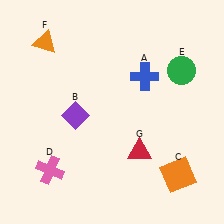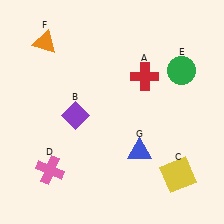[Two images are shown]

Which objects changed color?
A changed from blue to red. C changed from orange to yellow. G changed from red to blue.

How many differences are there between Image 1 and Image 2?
There are 3 differences between the two images.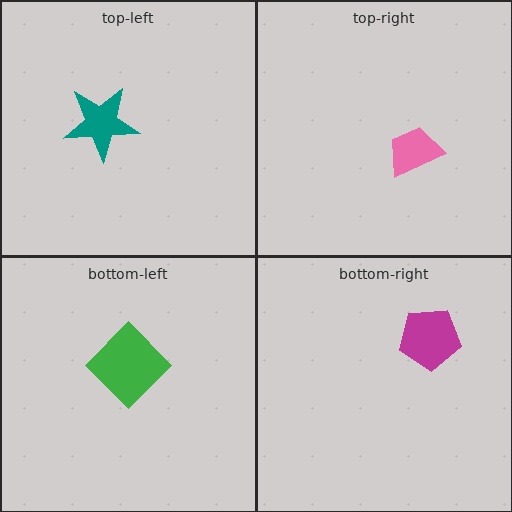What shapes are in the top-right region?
The pink trapezoid.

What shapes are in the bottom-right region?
The magenta pentagon.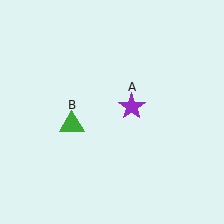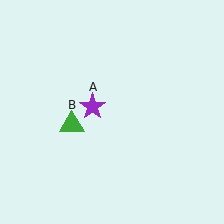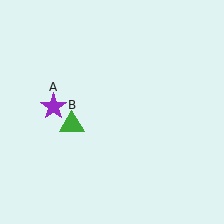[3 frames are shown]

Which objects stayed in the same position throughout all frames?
Green triangle (object B) remained stationary.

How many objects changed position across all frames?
1 object changed position: purple star (object A).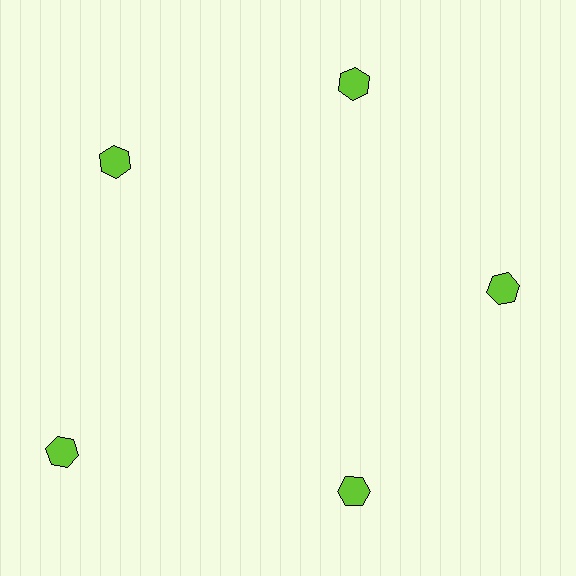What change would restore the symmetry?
The symmetry would be restored by moving it inward, back onto the ring so that all 5 hexagons sit at equal angles and equal distance from the center.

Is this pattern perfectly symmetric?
No. The 5 lime hexagons are arranged in a ring, but one element near the 8 o'clock position is pushed outward from the center, breaking the 5-fold rotational symmetry.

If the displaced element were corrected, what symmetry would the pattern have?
It would have 5-fold rotational symmetry — the pattern would map onto itself every 72 degrees.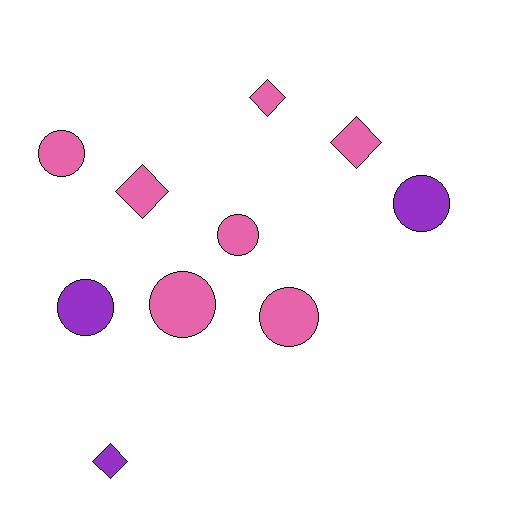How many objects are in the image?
There are 10 objects.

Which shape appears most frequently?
Circle, with 6 objects.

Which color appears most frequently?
Pink, with 7 objects.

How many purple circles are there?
There are 2 purple circles.